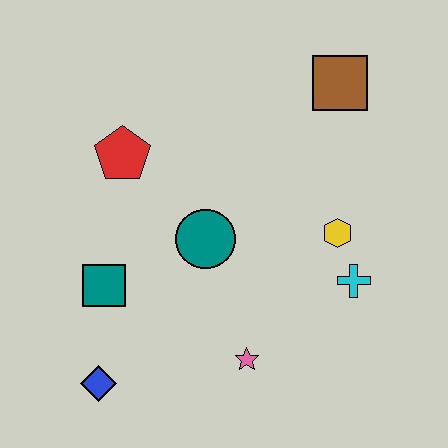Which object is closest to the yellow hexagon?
The cyan cross is closest to the yellow hexagon.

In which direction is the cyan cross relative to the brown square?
The cyan cross is below the brown square.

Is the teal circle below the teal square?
No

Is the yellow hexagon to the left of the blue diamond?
No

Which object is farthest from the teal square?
The brown square is farthest from the teal square.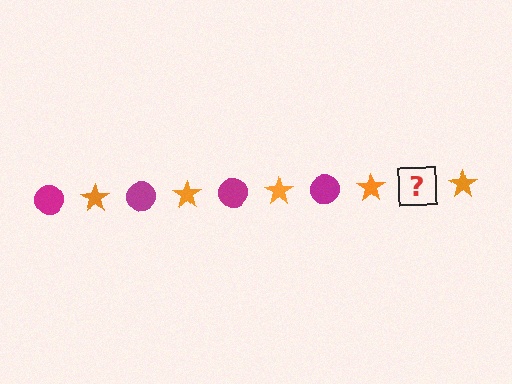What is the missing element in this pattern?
The missing element is a magenta circle.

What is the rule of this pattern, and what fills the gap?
The rule is that the pattern alternates between magenta circle and orange star. The gap should be filled with a magenta circle.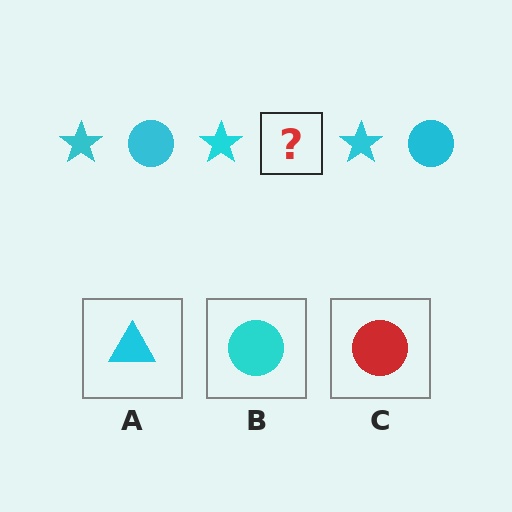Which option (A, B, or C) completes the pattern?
B.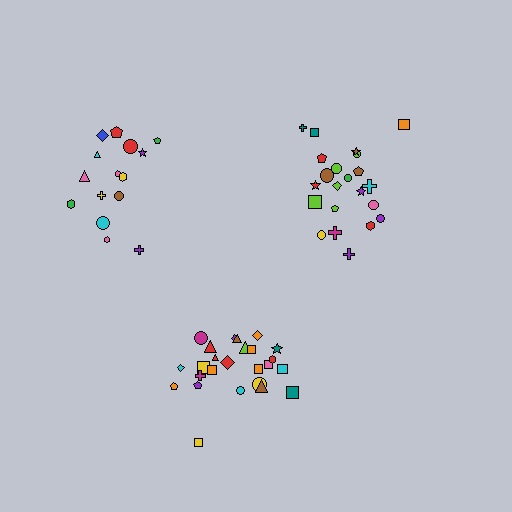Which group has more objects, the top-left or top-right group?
The top-right group.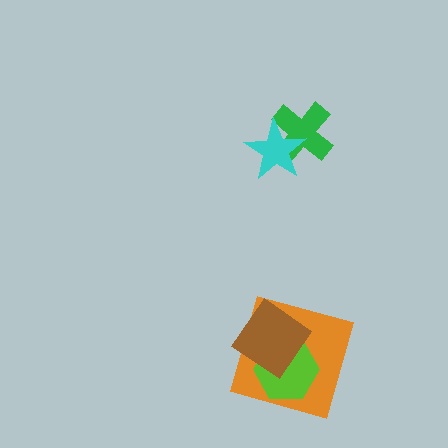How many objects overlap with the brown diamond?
2 objects overlap with the brown diamond.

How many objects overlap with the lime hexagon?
2 objects overlap with the lime hexagon.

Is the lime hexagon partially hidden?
Yes, it is partially covered by another shape.